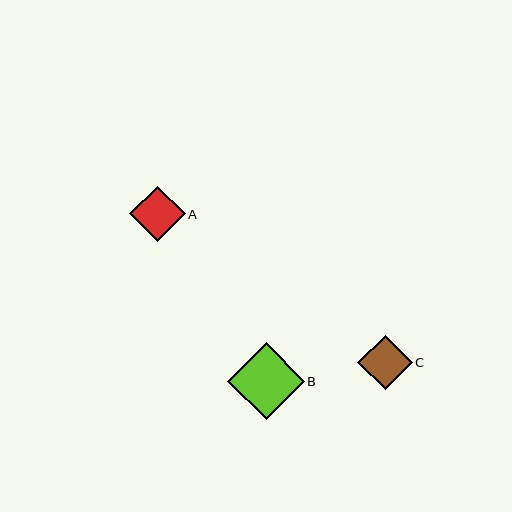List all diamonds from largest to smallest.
From largest to smallest: B, A, C.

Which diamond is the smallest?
Diamond C is the smallest with a size of approximately 54 pixels.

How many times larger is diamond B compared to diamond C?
Diamond B is approximately 1.4 times the size of diamond C.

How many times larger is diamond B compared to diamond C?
Diamond B is approximately 1.4 times the size of diamond C.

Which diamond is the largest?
Diamond B is the largest with a size of approximately 76 pixels.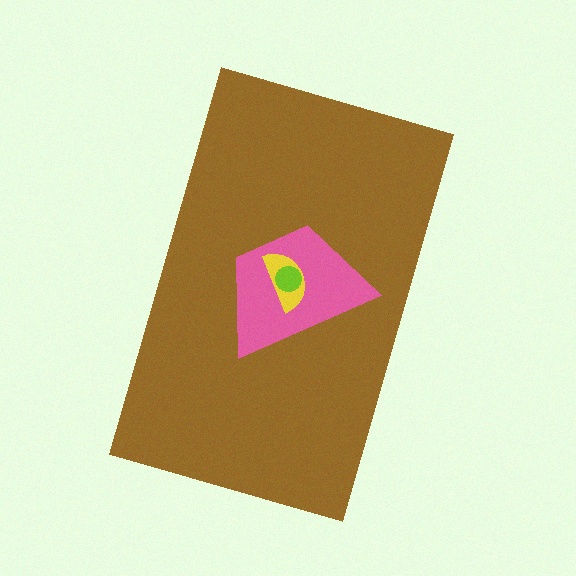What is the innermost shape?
The lime circle.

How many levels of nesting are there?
4.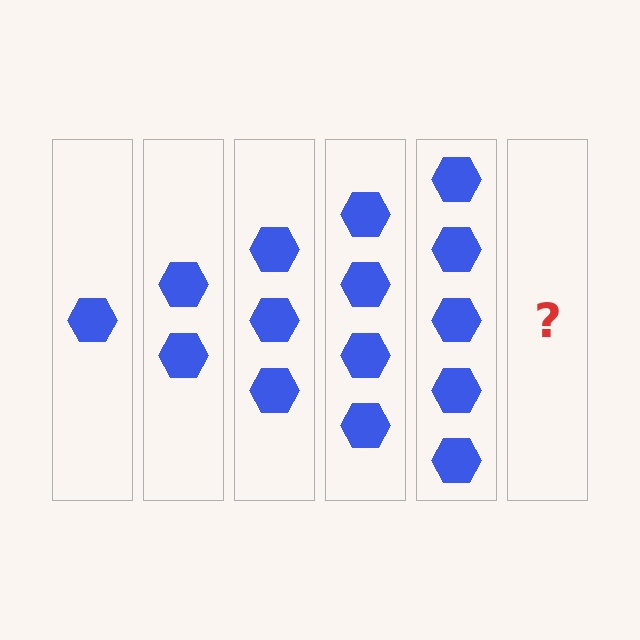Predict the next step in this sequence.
The next step is 6 hexagons.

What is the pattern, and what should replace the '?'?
The pattern is that each step adds one more hexagon. The '?' should be 6 hexagons.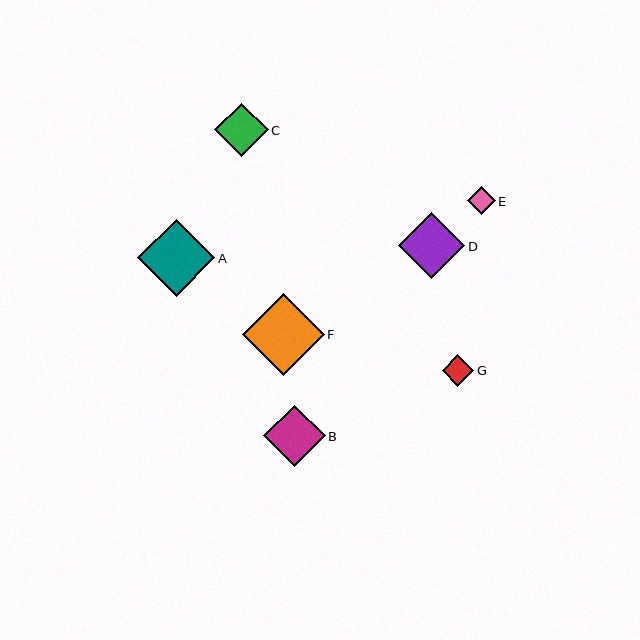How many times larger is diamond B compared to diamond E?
Diamond B is approximately 2.2 times the size of diamond E.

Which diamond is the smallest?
Diamond E is the smallest with a size of approximately 28 pixels.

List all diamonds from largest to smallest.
From largest to smallest: F, A, D, B, C, G, E.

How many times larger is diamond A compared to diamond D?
Diamond A is approximately 1.2 times the size of diamond D.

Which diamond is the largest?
Diamond F is the largest with a size of approximately 81 pixels.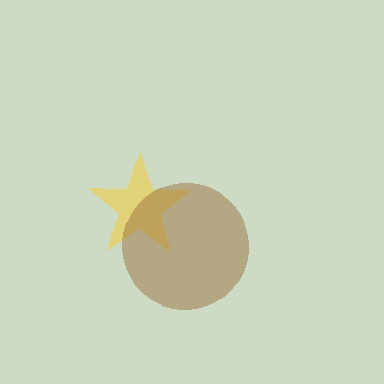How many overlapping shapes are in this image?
There are 2 overlapping shapes in the image.